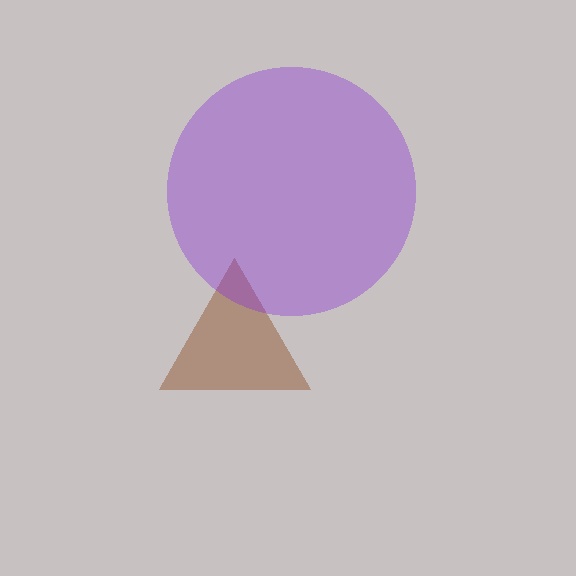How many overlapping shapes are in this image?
There are 2 overlapping shapes in the image.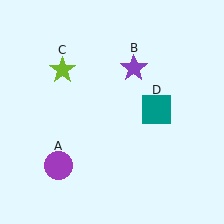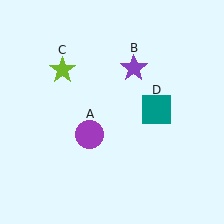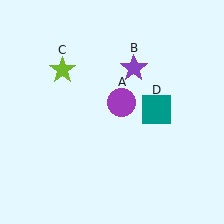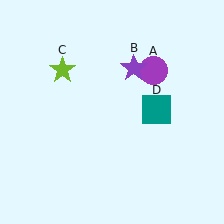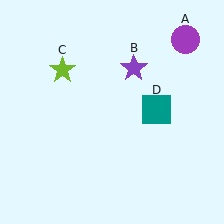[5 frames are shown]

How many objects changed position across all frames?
1 object changed position: purple circle (object A).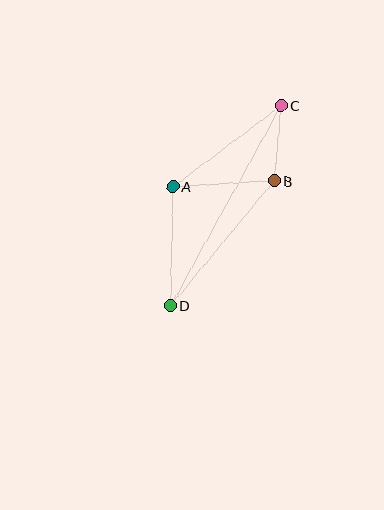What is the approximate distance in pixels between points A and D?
The distance between A and D is approximately 119 pixels.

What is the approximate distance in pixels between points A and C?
The distance between A and C is approximately 135 pixels.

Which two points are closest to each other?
Points B and C are closest to each other.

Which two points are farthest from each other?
Points C and D are farthest from each other.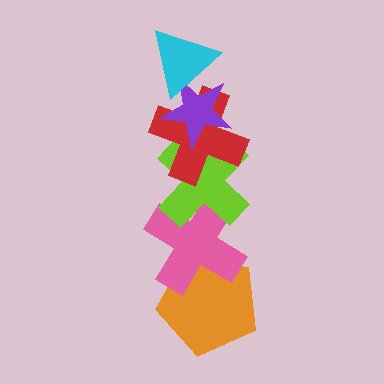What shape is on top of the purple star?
The cyan triangle is on top of the purple star.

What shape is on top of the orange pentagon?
The pink cross is on top of the orange pentagon.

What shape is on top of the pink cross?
The lime cross is on top of the pink cross.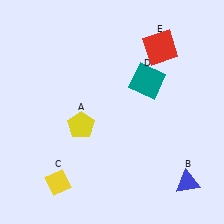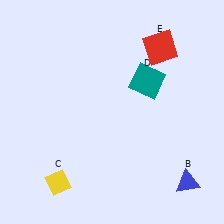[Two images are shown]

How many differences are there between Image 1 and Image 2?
There is 1 difference between the two images.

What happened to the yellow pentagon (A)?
The yellow pentagon (A) was removed in Image 2. It was in the bottom-left area of Image 1.